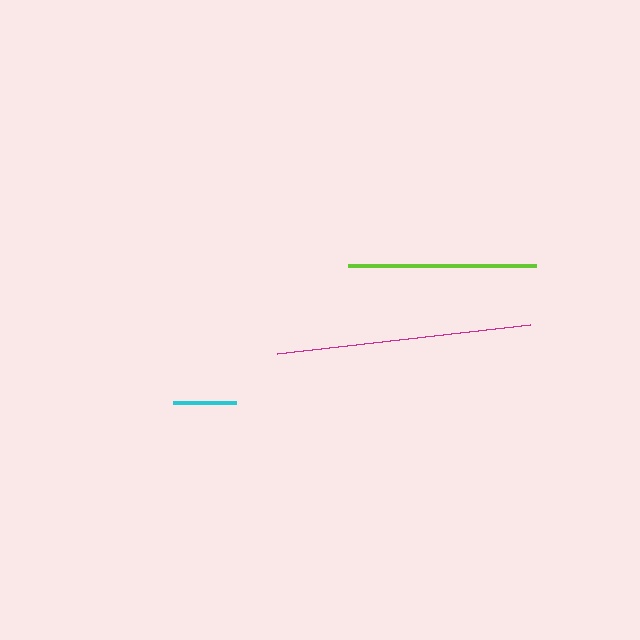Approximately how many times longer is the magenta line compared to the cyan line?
The magenta line is approximately 4.1 times the length of the cyan line.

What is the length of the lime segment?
The lime segment is approximately 188 pixels long.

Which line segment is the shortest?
The cyan line is the shortest at approximately 63 pixels.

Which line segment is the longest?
The magenta line is the longest at approximately 255 pixels.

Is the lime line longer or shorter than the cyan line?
The lime line is longer than the cyan line.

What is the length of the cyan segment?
The cyan segment is approximately 63 pixels long.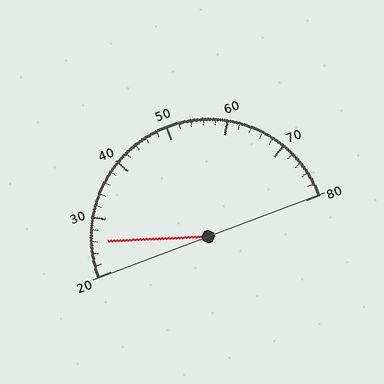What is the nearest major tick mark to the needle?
The nearest major tick mark is 30.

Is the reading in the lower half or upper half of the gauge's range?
The reading is in the lower half of the range (20 to 80).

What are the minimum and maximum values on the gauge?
The gauge ranges from 20 to 80.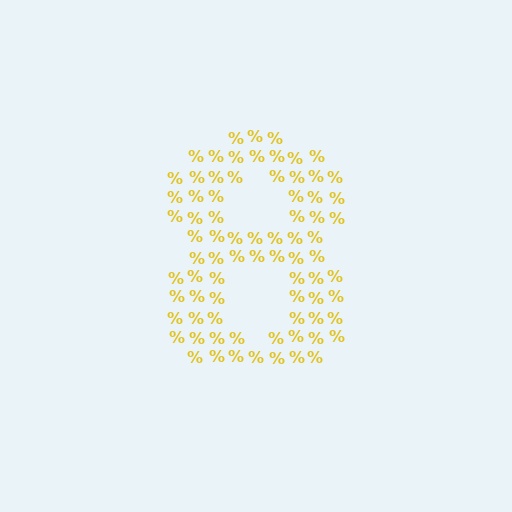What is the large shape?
The large shape is the digit 8.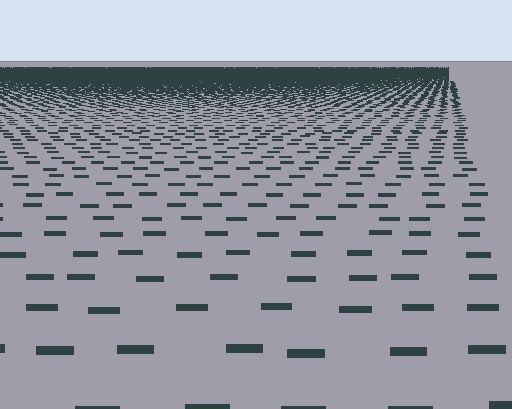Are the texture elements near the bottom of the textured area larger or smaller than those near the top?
Larger. Near the bottom, elements are closer to the viewer and appear at a bigger on-screen size.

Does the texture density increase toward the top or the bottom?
Density increases toward the top.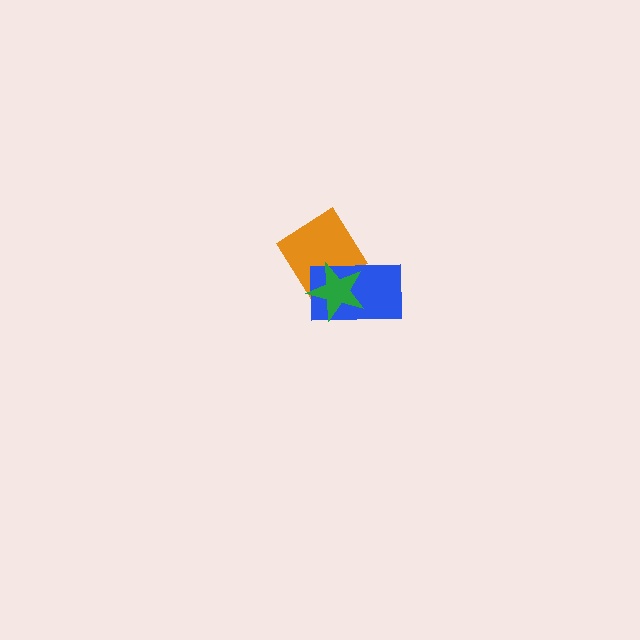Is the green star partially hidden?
No, no other shape covers it.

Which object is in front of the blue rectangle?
The green star is in front of the blue rectangle.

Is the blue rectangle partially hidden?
Yes, it is partially covered by another shape.